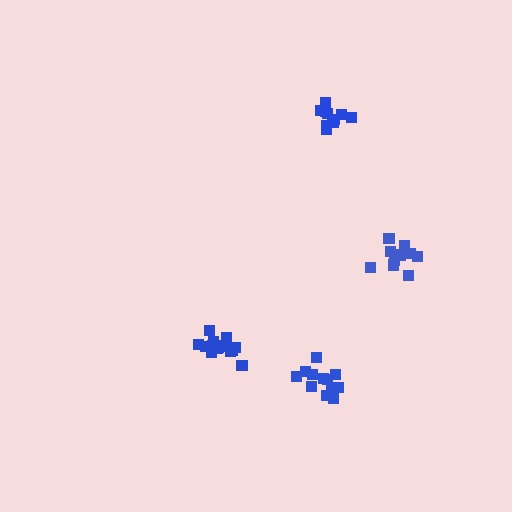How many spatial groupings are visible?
There are 4 spatial groupings.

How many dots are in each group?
Group 1: 15 dots, Group 2: 12 dots, Group 3: 10 dots, Group 4: 10 dots (47 total).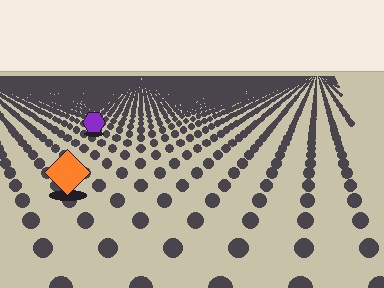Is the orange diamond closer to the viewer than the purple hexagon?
Yes. The orange diamond is closer — you can tell from the texture gradient: the ground texture is coarser near it.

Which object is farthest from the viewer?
The purple hexagon is farthest from the viewer. It appears smaller and the ground texture around it is denser.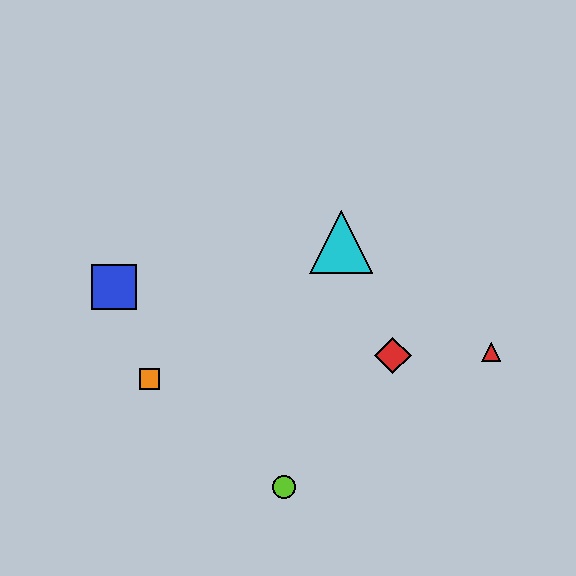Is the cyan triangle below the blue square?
No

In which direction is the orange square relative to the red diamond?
The orange square is to the left of the red diamond.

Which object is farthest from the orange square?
The red triangle is farthest from the orange square.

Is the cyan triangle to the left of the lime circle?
No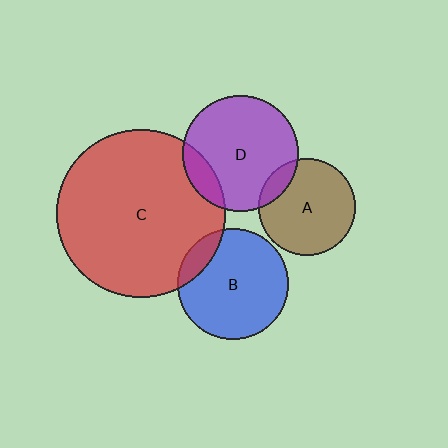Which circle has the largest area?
Circle C (red).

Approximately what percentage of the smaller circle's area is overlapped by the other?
Approximately 10%.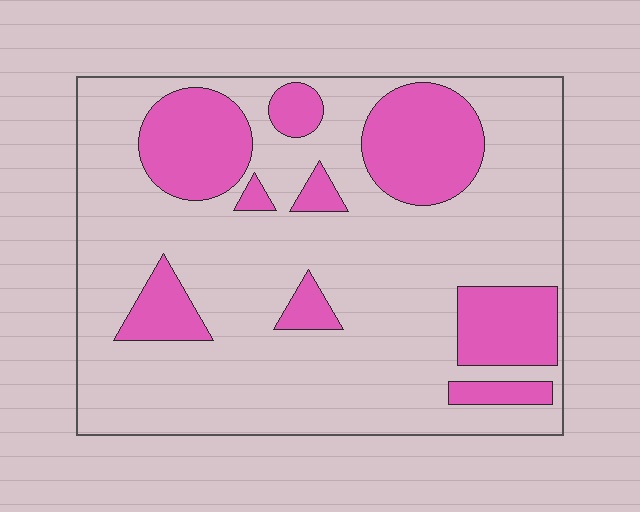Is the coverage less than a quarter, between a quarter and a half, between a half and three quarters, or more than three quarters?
Between a quarter and a half.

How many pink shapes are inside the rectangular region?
9.